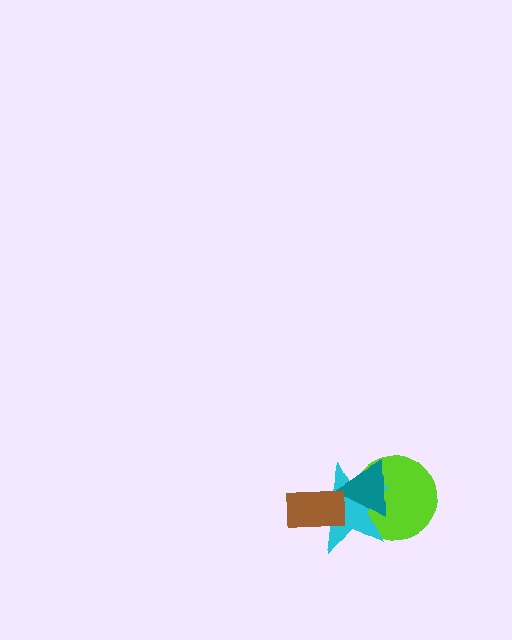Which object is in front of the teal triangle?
The brown rectangle is in front of the teal triangle.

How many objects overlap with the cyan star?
3 objects overlap with the cyan star.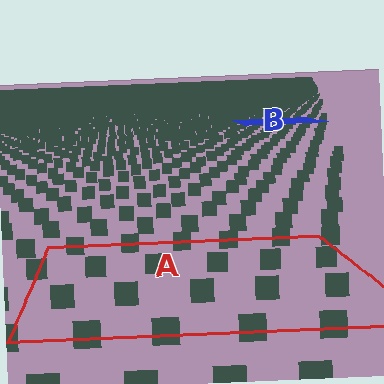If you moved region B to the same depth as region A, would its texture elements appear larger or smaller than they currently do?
They would appear larger. At a closer depth, the same texture elements are projected at a bigger on-screen size.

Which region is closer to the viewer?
Region A is closer. The texture elements there are larger and more spread out.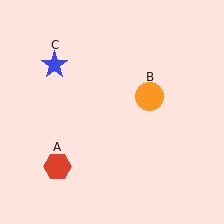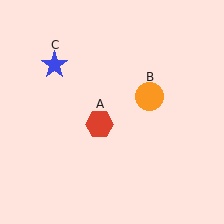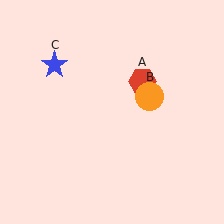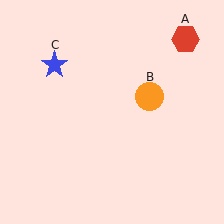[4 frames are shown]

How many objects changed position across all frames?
1 object changed position: red hexagon (object A).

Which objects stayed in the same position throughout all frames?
Orange circle (object B) and blue star (object C) remained stationary.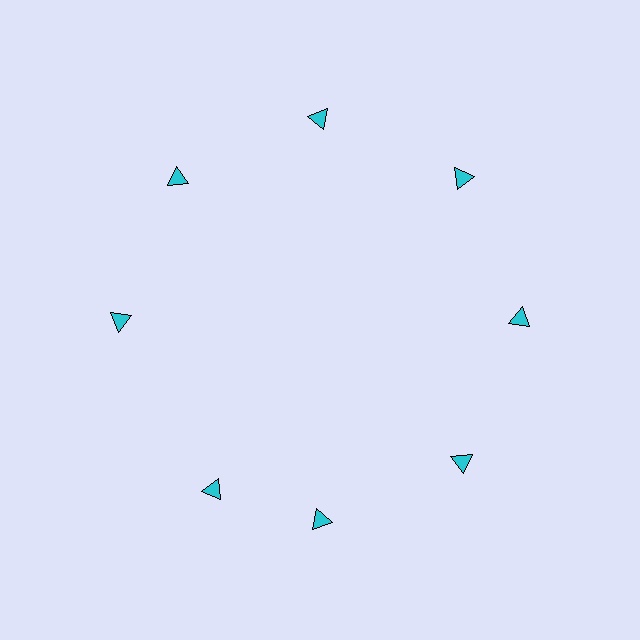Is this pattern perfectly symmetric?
No. The 8 cyan triangles are arranged in a ring, but one element near the 8 o'clock position is rotated out of alignment along the ring, breaking the 8-fold rotational symmetry.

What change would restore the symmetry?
The symmetry would be restored by rotating it back into even spacing with its neighbors so that all 8 triangles sit at equal angles and equal distance from the center.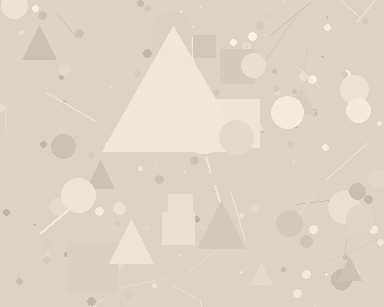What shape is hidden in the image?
A triangle is hidden in the image.